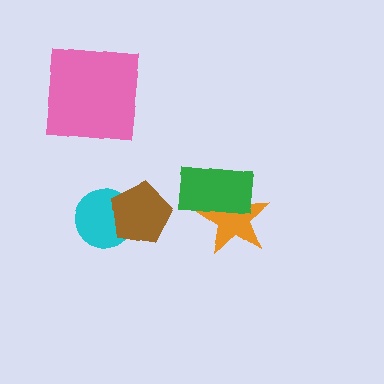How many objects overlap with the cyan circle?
1 object overlaps with the cyan circle.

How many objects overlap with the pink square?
0 objects overlap with the pink square.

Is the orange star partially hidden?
Yes, it is partially covered by another shape.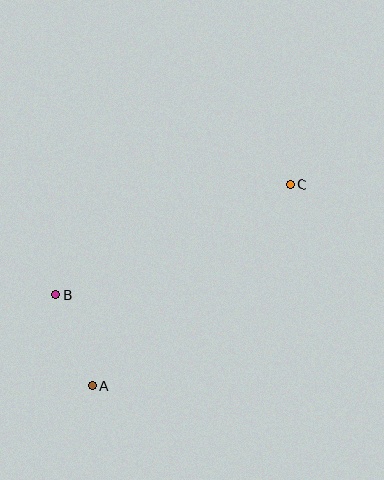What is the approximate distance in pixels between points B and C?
The distance between B and C is approximately 258 pixels.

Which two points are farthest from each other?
Points A and C are farthest from each other.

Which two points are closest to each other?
Points A and B are closest to each other.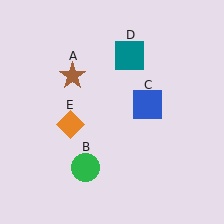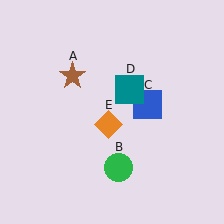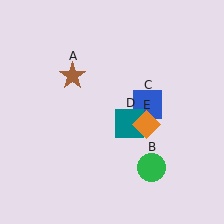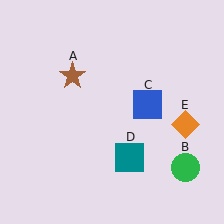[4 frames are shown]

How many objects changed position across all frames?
3 objects changed position: green circle (object B), teal square (object D), orange diamond (object E).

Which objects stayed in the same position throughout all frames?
Brown star (object A) and blue square (object C) remained stationary.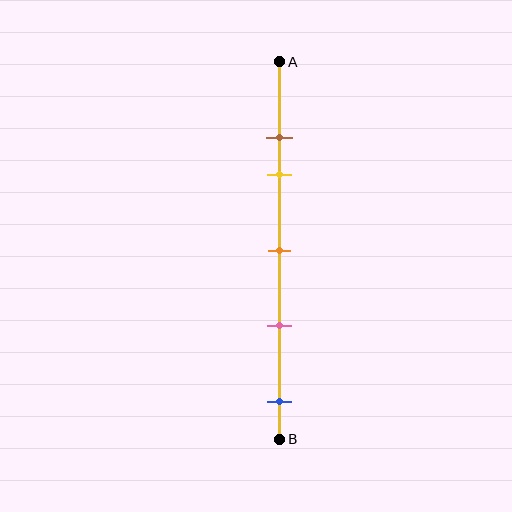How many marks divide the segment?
There are 5 marks dividing the segment.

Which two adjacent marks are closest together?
The brown and yellow marks are the closest adjacent pair.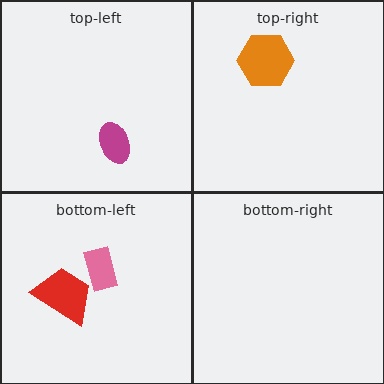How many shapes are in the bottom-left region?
2.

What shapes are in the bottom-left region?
The pink rectangle, the red trapezoid.